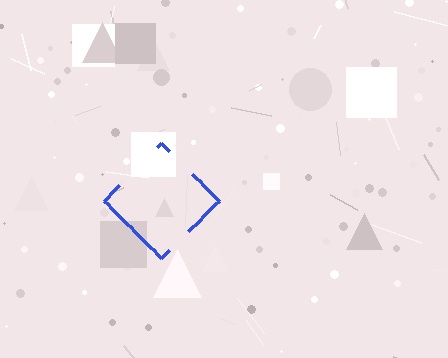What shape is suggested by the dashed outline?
The dashed outline suggests a diamond.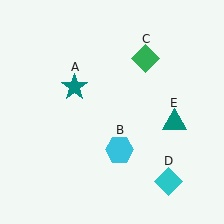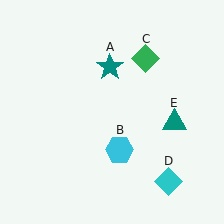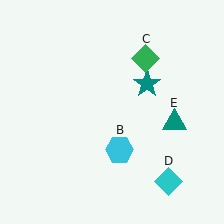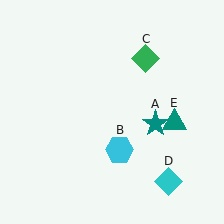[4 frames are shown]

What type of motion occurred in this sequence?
The teal star (object A) rotated clockwise around the center of the scene.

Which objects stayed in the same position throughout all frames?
Cyan hexagon (object B) and green diamond (object C) and cyan diamond (object D) and teal triangle (object E) remained stationary.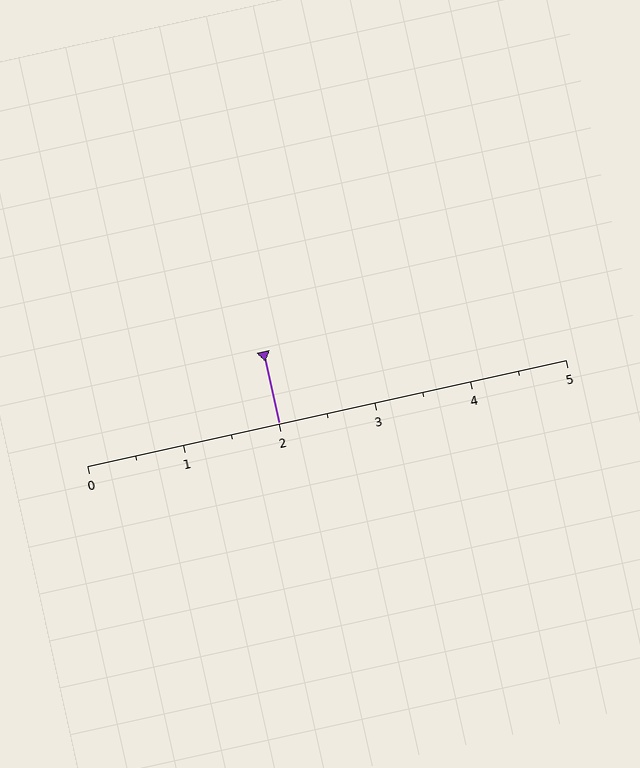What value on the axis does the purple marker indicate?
The marker indicates approximately 2.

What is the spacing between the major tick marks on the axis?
The major ticks are spaced 1 apart.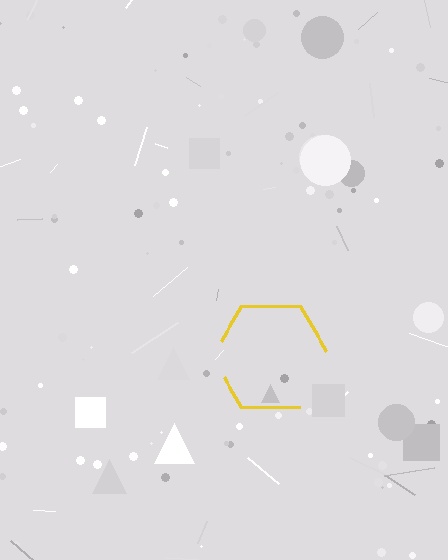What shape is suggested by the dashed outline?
The dashed outline suggests a hexagon.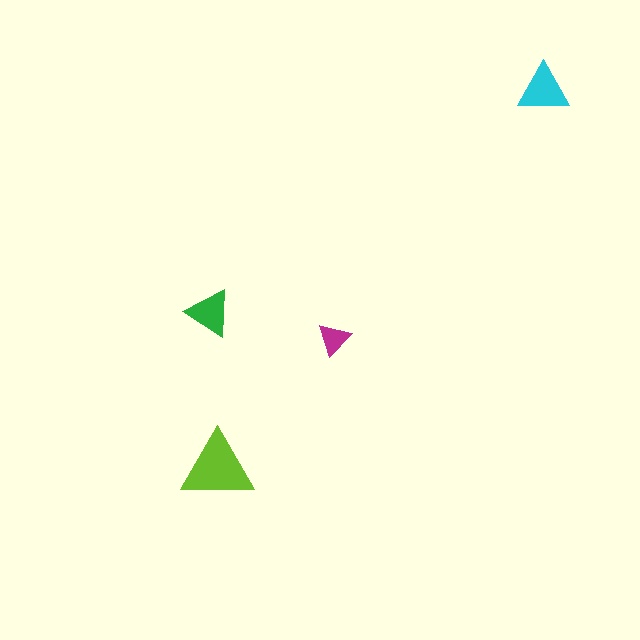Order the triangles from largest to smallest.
the lime one, the cyan one, the green one, the magenta one.